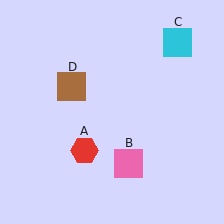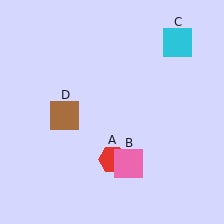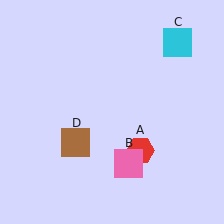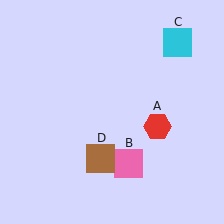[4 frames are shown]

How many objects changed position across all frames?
2 objects changed position: red hexagon (object A), brown square (object D).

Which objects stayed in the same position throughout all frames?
Pink square (object B) and cyan square (object C) remained stationary.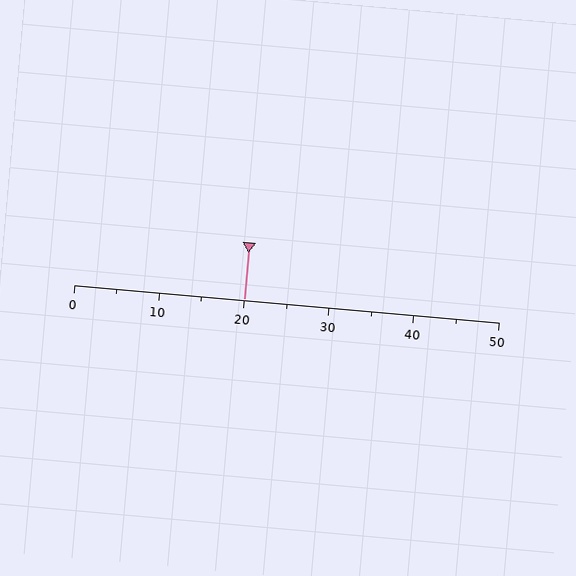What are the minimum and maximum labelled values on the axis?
The axis runs from 0 to 50.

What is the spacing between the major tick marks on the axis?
The major ticks are spaced 10 apart.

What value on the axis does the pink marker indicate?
The marker indicates approximately 20.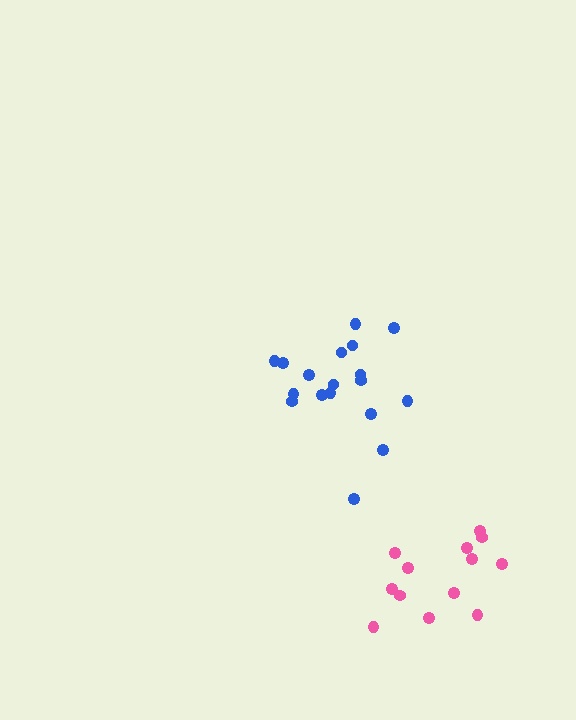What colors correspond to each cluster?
The clusters are colored: pink, blue.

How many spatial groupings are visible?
There are 2 spatial groupings.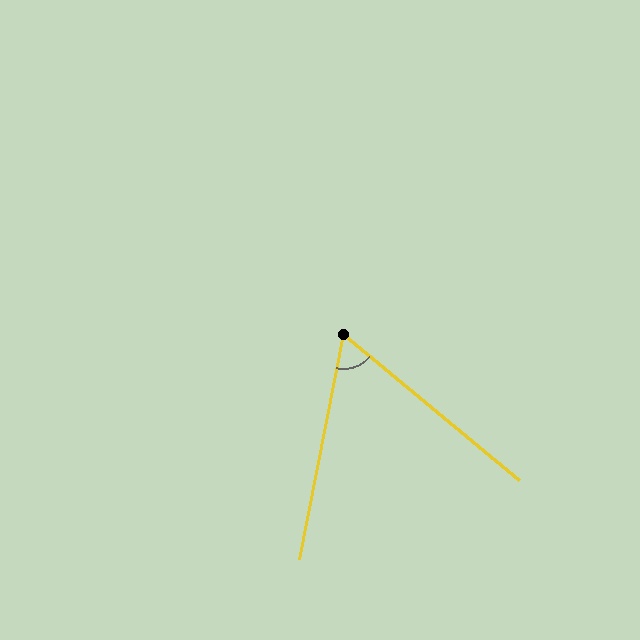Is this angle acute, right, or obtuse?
It is acute.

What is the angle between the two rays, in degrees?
Approximately 62 degrees.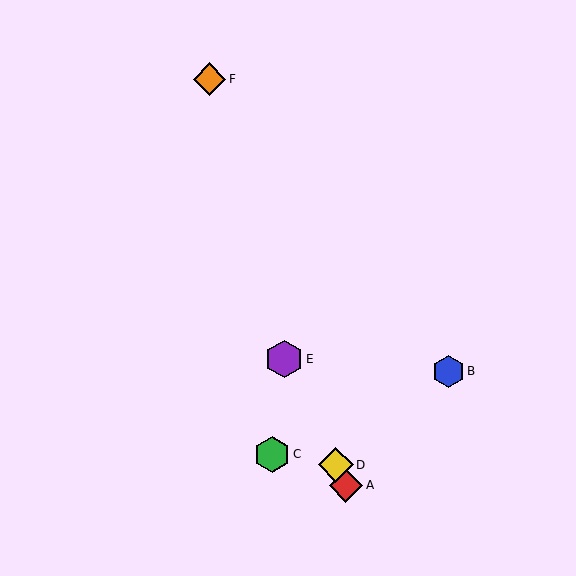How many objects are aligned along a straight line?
3 objects (A, D, E) are aligned along a straight line.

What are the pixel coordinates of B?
Object B is at (448, 371).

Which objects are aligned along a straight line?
Objects A, D, E are aligned along a straight line.